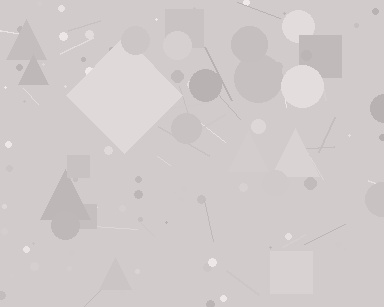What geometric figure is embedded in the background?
A diamond is embedded in the background.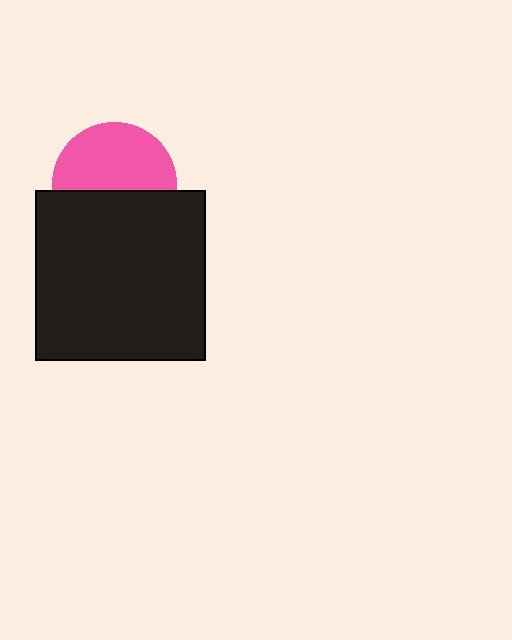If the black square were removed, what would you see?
You would see the complete pink circle.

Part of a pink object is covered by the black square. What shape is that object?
It is a circle.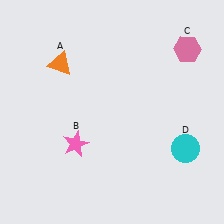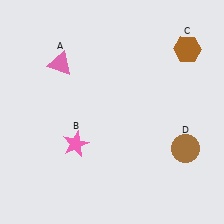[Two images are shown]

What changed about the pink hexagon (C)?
In Image 1, C is pink. In Image 2, it changed to brown.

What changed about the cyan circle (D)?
In Image 1, D is cyan. In Image 2, it changed to brown.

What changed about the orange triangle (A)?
In Image 1, A is orange. In Image 2, it changed to pink.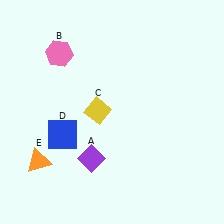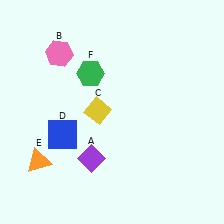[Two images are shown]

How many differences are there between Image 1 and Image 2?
There is 1 difference between the two images.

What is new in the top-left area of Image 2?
A green hexagon (F) was added in the top-left area of Image 2.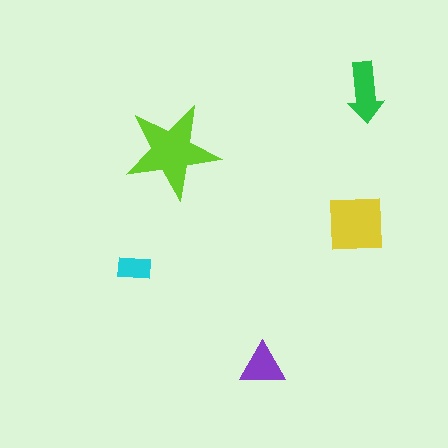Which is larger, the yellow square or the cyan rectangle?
The yellow square.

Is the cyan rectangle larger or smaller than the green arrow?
Smaller.